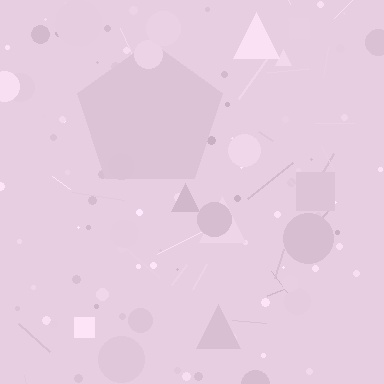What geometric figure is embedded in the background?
A pentagon is embedded in the background.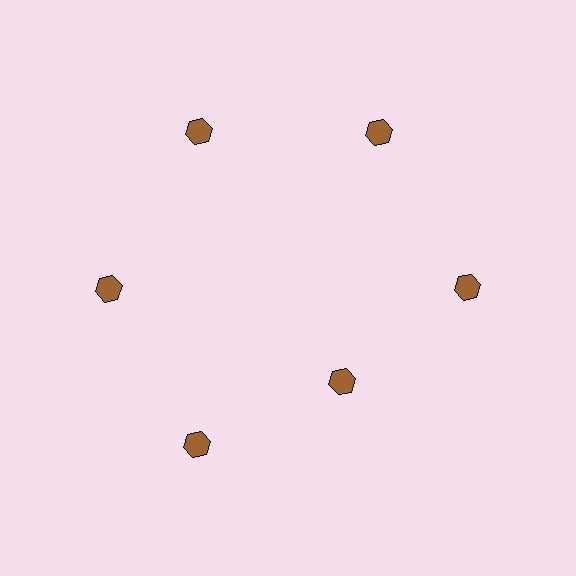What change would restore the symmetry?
The symmetry would be restored by moving it outward, back onto the ring so that all 6 hexagons sit at equal angles and equal distance from the center.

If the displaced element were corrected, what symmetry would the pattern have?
It would have 6-fold rotational symmetry — the pattern would map onto itself every 60 degrees.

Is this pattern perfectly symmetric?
No. The 6 brown hexagons are arranged in a ring, but one element near the 5 o'clock position is pulled inward toward the center, breaking the 6-fold rotational symmetry.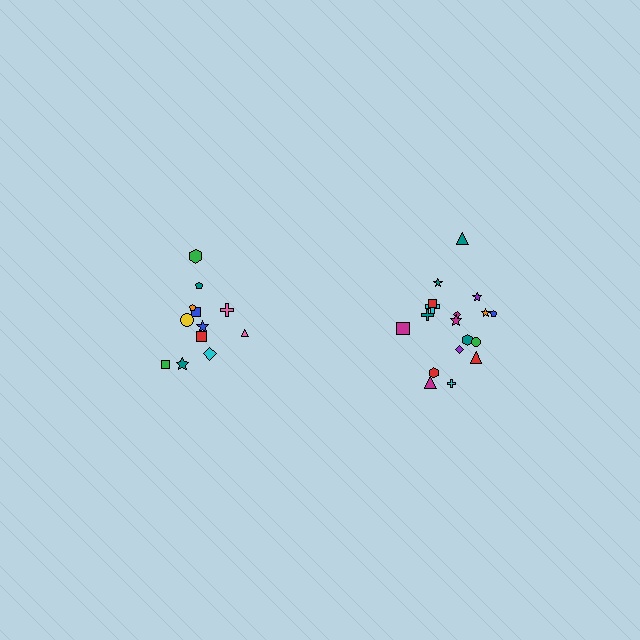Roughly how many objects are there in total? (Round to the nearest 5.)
Roughly 30 objects in total.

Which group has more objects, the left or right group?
The right group.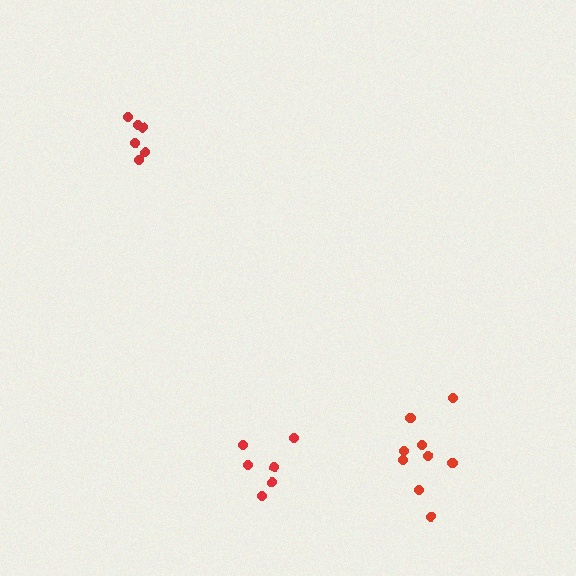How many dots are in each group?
Group 1: 6 dots, Group 2: 6 dots, Group 3: 9 dots (21 total).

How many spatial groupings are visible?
There are 3 spatial groupings.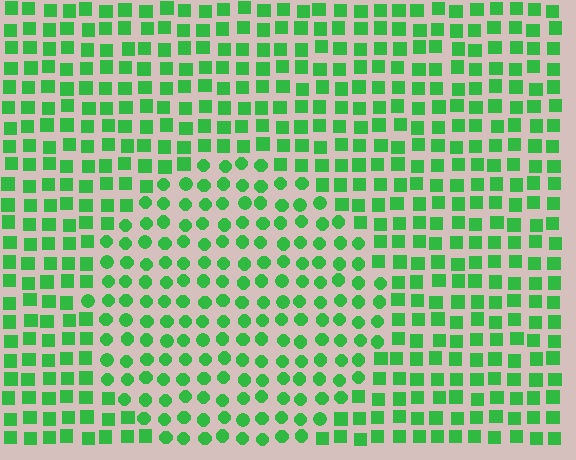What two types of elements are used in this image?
The image uses circles inside the circle region and squares outside it.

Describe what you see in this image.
The image is filled with small green elements arranged in a uniform grid. A circle-shaped region contains circles, while the surrounding area contains squares. The boundary is defined purely by the change in element shape.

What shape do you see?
I see a circle.